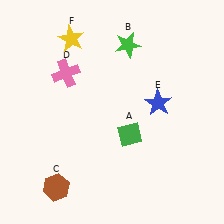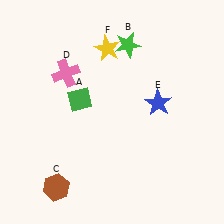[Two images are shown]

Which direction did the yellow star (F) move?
The yellow star (F) moved right.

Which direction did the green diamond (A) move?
The green diamond (A) moved left.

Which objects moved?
The objects that moved are: the green diamond (A), the yellow star (F).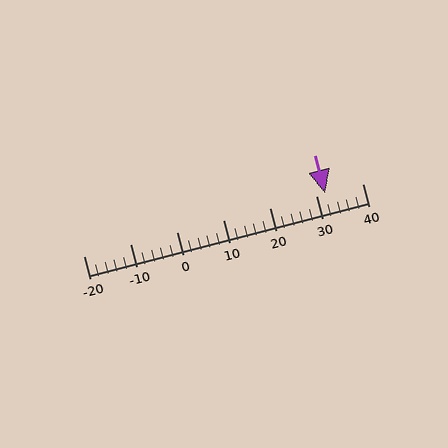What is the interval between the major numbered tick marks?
The major tick marks are spaced 10 units apart.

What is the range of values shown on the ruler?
The ruler shows values from -20 to 40.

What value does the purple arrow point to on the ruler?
The purple arrow points to approximately 32.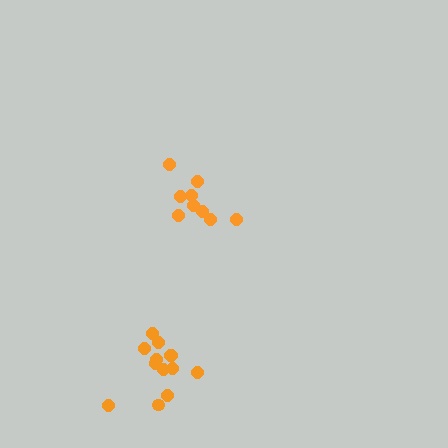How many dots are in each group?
Group 1: 9 dots, Group 2: 13 dots (22 total).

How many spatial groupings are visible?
There are 2 spatial groupings.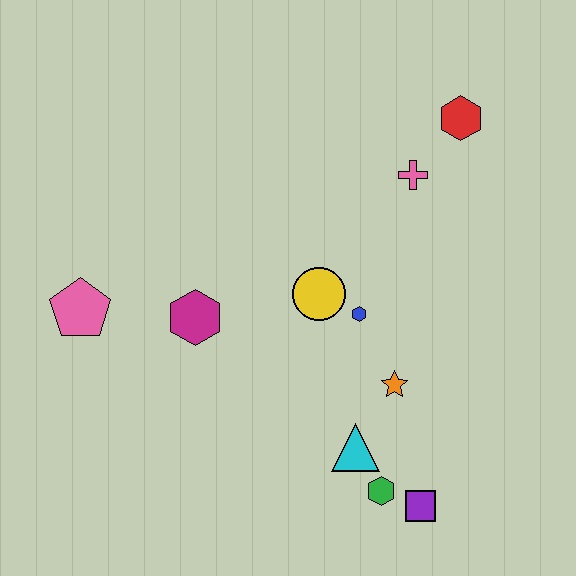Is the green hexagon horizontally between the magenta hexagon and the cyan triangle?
No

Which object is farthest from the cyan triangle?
The red hexagon is farthest from the cyan triangle.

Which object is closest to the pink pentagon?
The magenta hexagon is closest to the pink pentagon.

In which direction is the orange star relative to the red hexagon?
The orange star is below the red hexagon.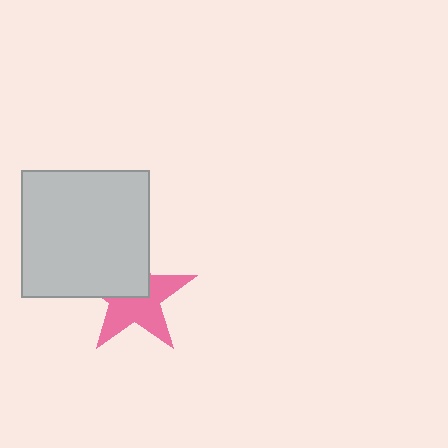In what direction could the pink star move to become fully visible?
The pink star could move toward the lower-right. That would shift it out from behind the light gray square entirely.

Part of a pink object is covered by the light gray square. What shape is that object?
It is a star.